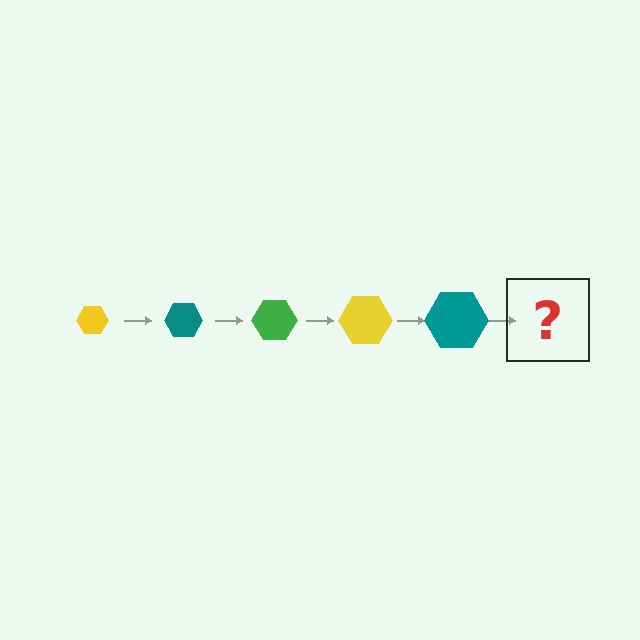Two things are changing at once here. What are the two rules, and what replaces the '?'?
The two rules are that the hexagon grows larger each step and the color cycles through yellow, teal, and green. The '?' should be a green hexagon, larger than the previous one.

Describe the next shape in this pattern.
It should be a green hexagon, larger than the previous one.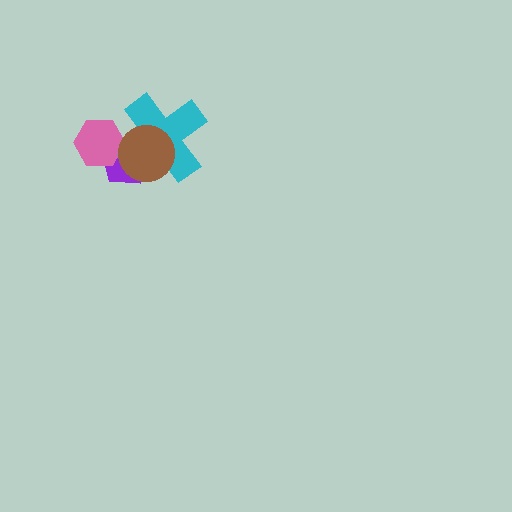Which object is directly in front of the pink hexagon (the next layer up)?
The cyan cross is directly in front of the pink hexagon.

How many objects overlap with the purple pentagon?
3 objects overlap with the purple pentagon.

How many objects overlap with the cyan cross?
3 objects overlap with the cyan cross.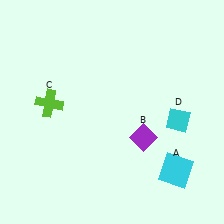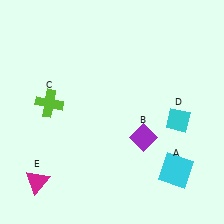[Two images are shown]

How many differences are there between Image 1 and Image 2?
There is 1 difference between the two images.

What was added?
A magenta triangle (E) was added in Image 2.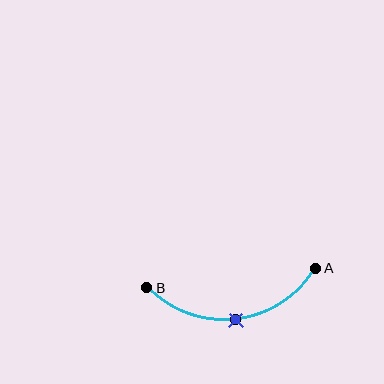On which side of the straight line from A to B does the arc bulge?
The arc bulges below the straight line connecting A and B.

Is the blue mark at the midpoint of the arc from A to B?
Yes. The blue mark lies on the arc at equal arc-length from both A and B — it is the arc midpoint.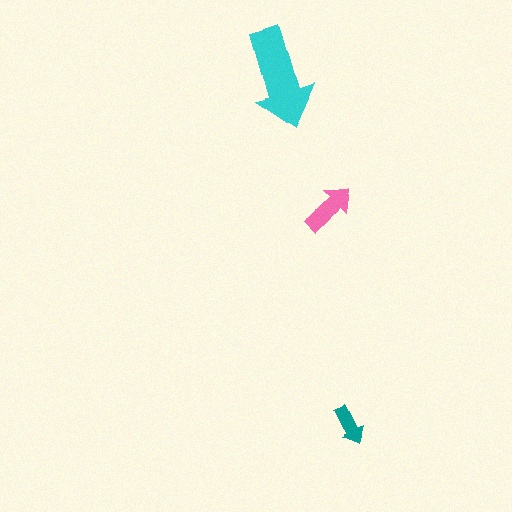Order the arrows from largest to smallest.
the cyan one, the pink one, the teal one.